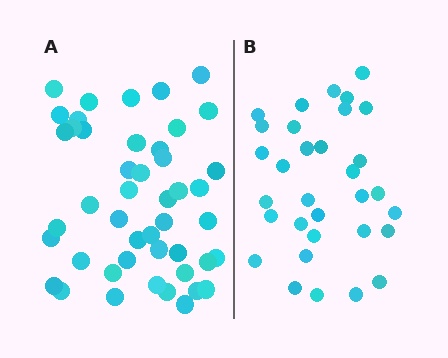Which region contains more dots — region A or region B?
Region A (the left region) has more dots.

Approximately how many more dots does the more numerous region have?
Region A has approximately 15 more dots than region B.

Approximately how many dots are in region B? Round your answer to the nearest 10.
About 30 dots. (The exact count is 32, which rounds to 30.)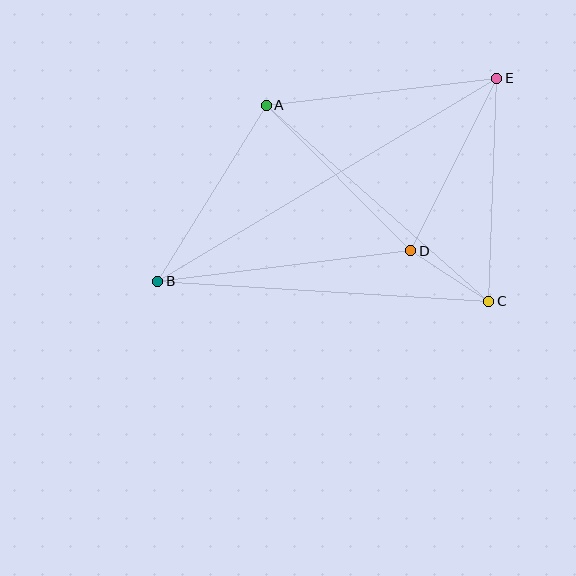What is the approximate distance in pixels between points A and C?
The distance between A and C is approximately 297 pixels.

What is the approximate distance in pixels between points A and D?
The distance between A and D is approximately 205 pixels.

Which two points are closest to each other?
Points C and D are closest to each other.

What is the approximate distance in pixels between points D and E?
The distance between D and E is approximately 193 pixels.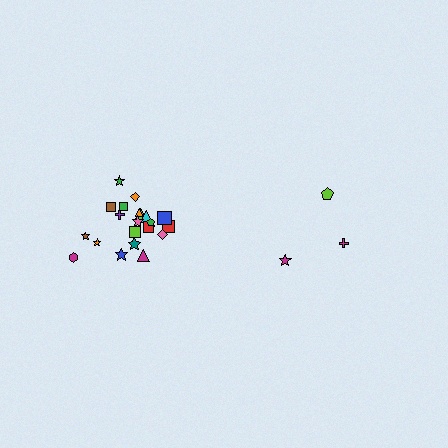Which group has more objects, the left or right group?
The left group.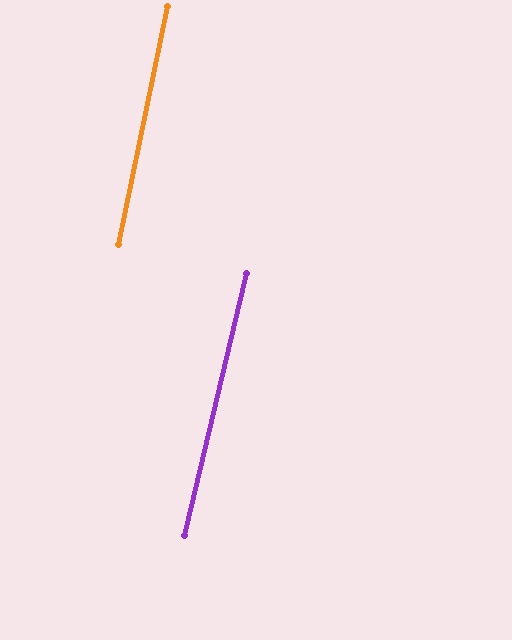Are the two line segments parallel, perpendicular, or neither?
Parallel — their directions differ by only 1.8°.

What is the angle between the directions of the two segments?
Approximately 2 degrees.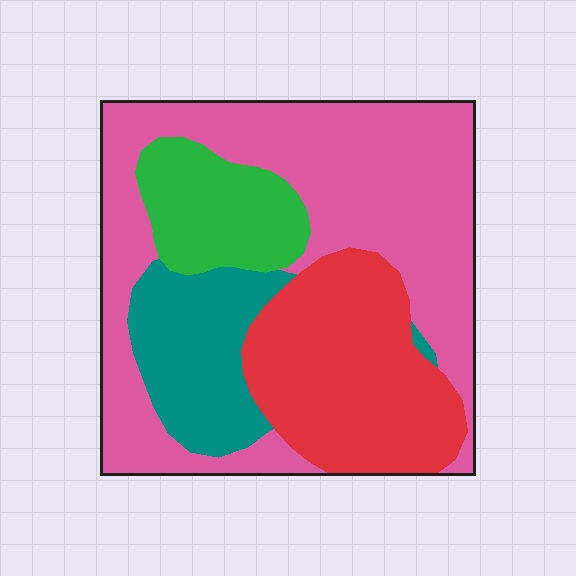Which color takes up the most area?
Pink, at roughly 45%.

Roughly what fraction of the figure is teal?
Teal takes up about one sixth (1/6) of the figure.